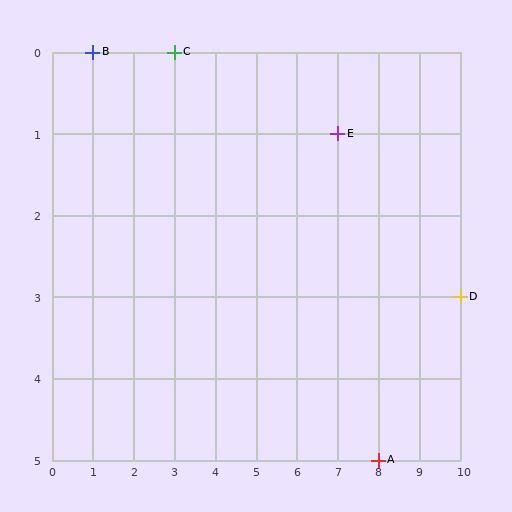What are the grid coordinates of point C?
Point C is at grid coordinates (3, 0).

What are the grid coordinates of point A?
Point A is at grid coordinates (8, 5).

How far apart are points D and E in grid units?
Points D and E are 3 columns and 2 rows apart (about 3.6 grid units diagonally).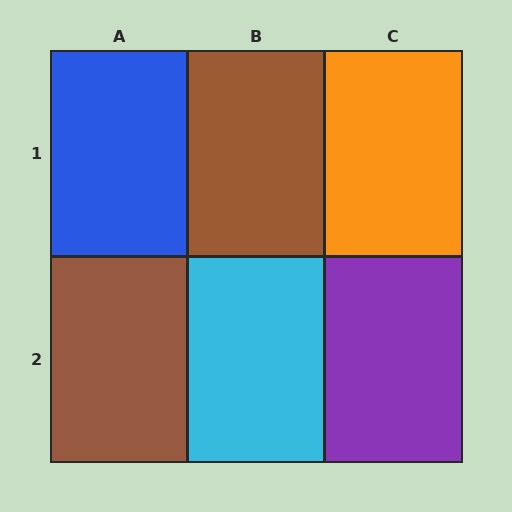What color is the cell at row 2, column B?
Cyan.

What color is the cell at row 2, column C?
Purple.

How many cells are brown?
2 cells are brown.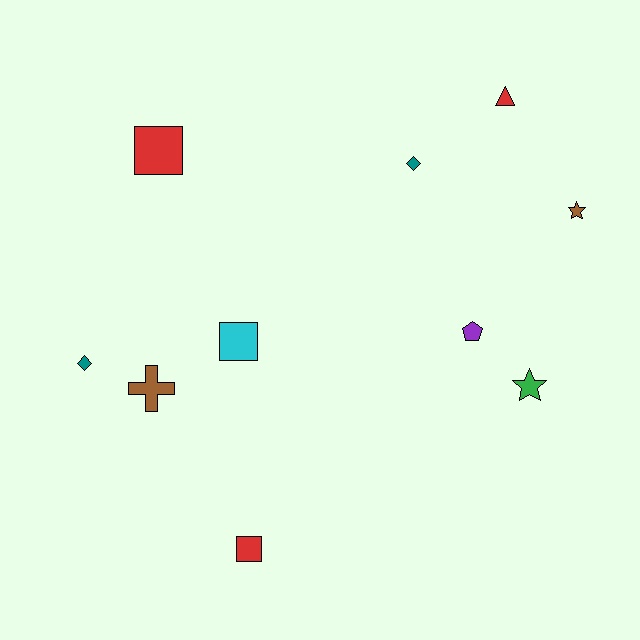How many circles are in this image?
There are no circles.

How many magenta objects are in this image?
There are no magenta objects.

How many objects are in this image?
There are 10 objects.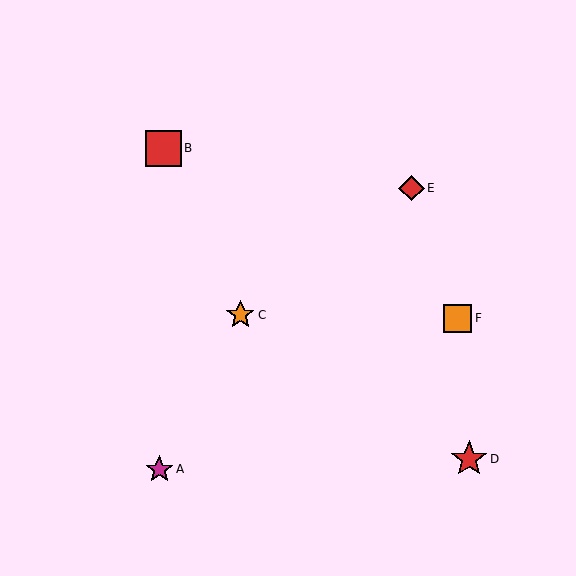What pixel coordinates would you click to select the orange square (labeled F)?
Click at (458, 318) to select the orange square F.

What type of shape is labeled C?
Shape C is an orange star.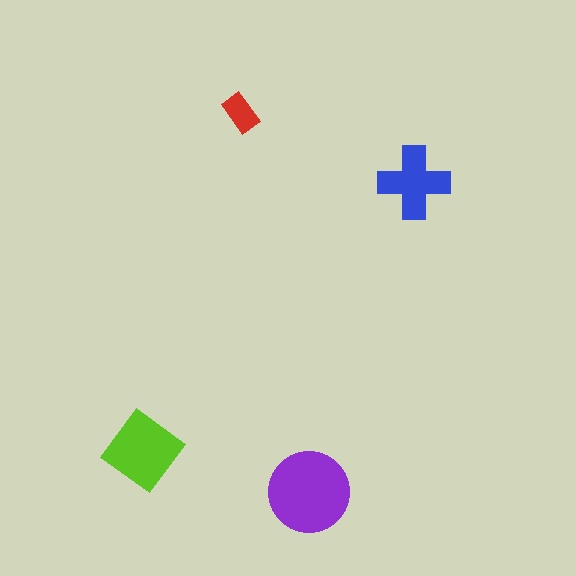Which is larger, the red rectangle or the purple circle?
The purple circle.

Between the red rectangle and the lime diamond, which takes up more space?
The lime diamond.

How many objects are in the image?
There are 4 objects in the image.